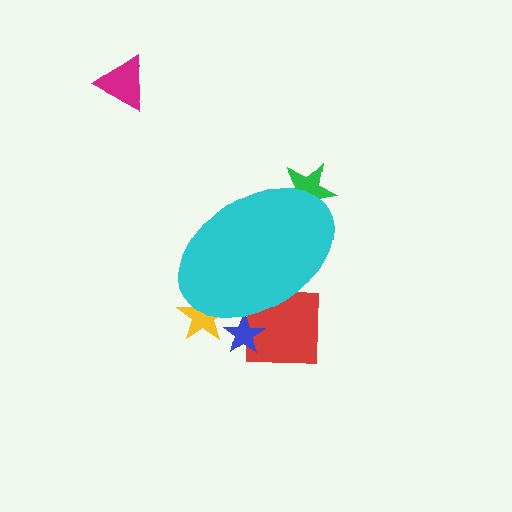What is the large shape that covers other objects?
A cyan ellipse.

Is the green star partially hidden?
Yes, the green star is partially hidden behind the cyan ellipse.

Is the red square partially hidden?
Yes, the red square is partially hidden behind the cyan ellipse.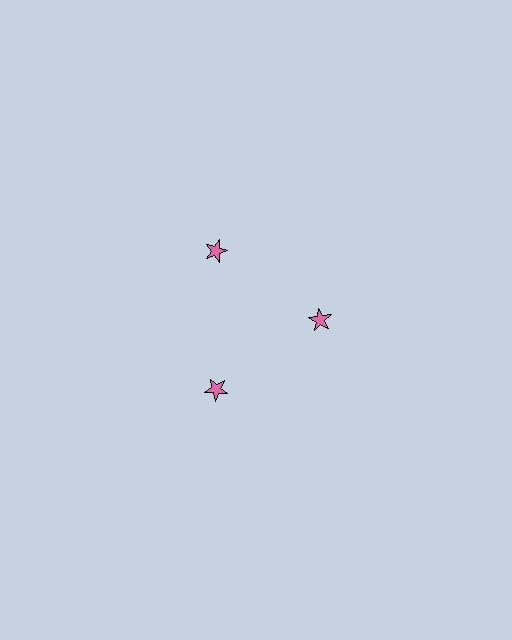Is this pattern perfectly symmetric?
No. The 3 pink stars are arranged in a ring, but one element near the 3 o'clock position is pulled inward toward the center, breaking the 3-fold rotational symmetry.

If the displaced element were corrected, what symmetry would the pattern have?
It would have 3-fold rotational symmetry — the pattern would map onto itself every 120 degrees.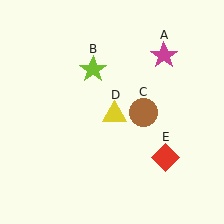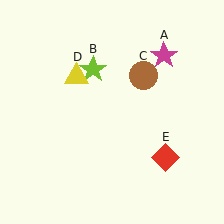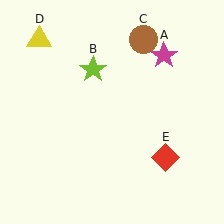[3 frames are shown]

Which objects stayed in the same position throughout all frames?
Magenta star (object A) and lime star (object B) and red diamond (object E) remained stationary.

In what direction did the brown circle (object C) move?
The brown circle (object C) moved up.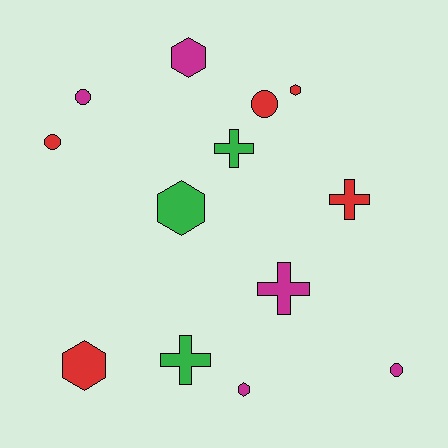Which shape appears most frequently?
Hexagon, with 5 objects.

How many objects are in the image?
There are 13 objects.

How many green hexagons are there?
There is 1 green hexagon.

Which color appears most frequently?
Magenta, with 5 objects.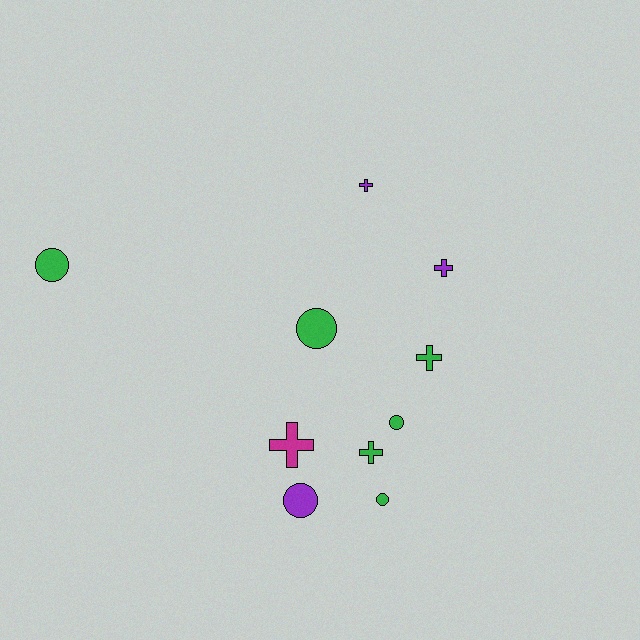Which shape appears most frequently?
Cross, with 5 objects.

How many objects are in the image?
There are 10 objects.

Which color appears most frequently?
Green, with 6 objects.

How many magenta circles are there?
There are no magenta circles.